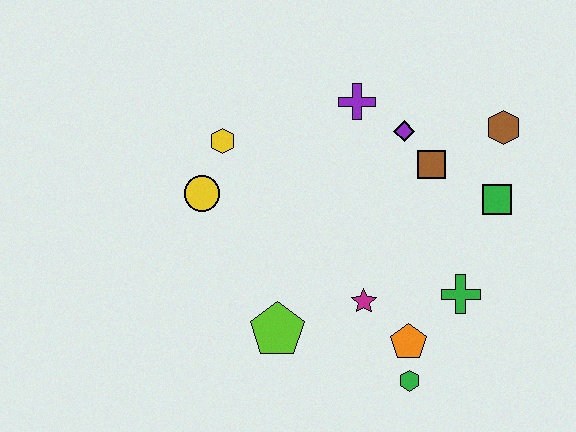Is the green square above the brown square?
No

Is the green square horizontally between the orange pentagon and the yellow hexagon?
No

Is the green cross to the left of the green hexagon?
No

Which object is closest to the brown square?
The purple diamond is closest to the brown square.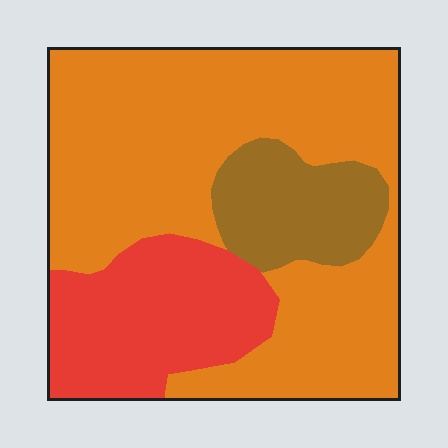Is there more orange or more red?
Orange.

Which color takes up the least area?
Brown, at roughly 15%.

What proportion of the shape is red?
Red covers around 25% of the shape.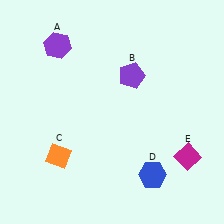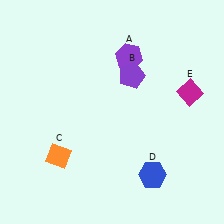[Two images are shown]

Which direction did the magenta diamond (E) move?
The magenta diamond (E) moved up.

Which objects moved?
The objects that moved are: the purple hexagon (A), the magenta diamond (E).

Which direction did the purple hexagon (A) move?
The purple hexagon (A) moved right.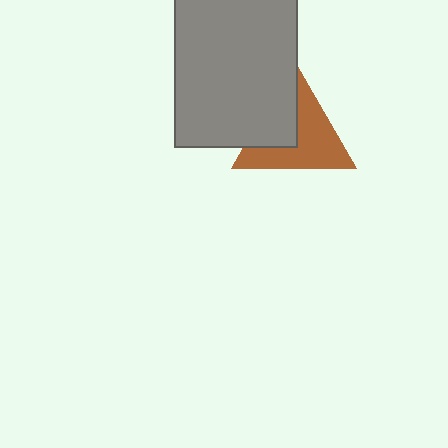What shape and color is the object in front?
The object in front is a gray rectangle.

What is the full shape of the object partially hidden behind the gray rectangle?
The partially hidden object is a brown triangle.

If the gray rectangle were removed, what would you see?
You would see the complete brown triangle.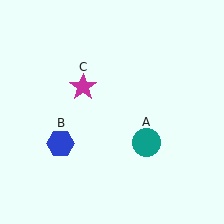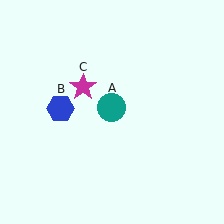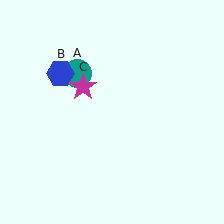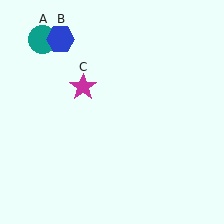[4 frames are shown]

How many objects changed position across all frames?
2 objects changed position: teal circle (object A), blue hexagon (object B).